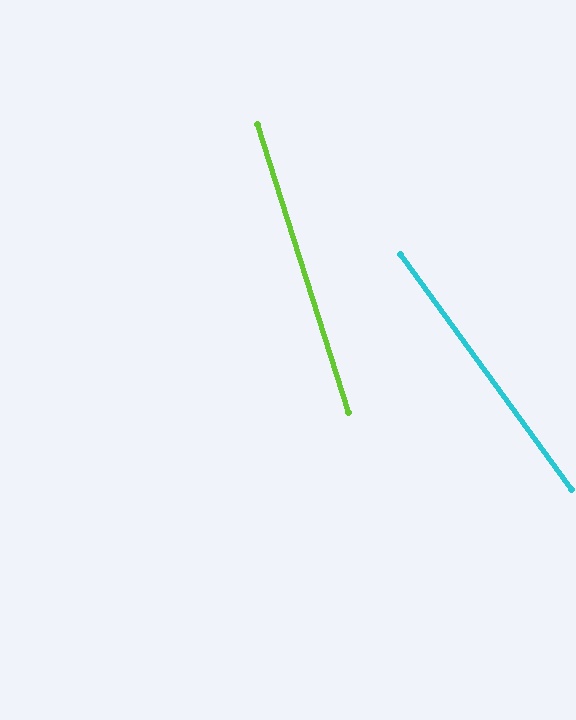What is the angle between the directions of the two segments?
Approximately 18 degrees.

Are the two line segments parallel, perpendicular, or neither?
Neither parallel nor perpendicular — they differ by about 18°.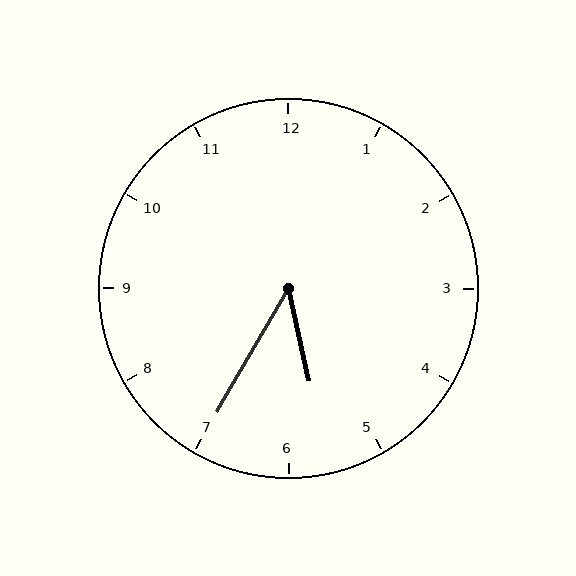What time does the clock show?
5:35.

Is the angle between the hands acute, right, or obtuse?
It is acute.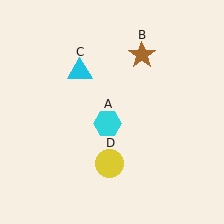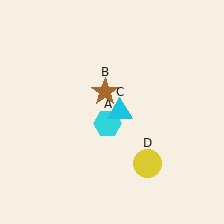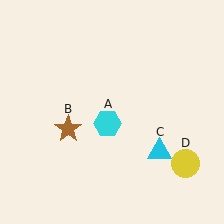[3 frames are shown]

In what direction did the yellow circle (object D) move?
The yellow circle (object D) moved right.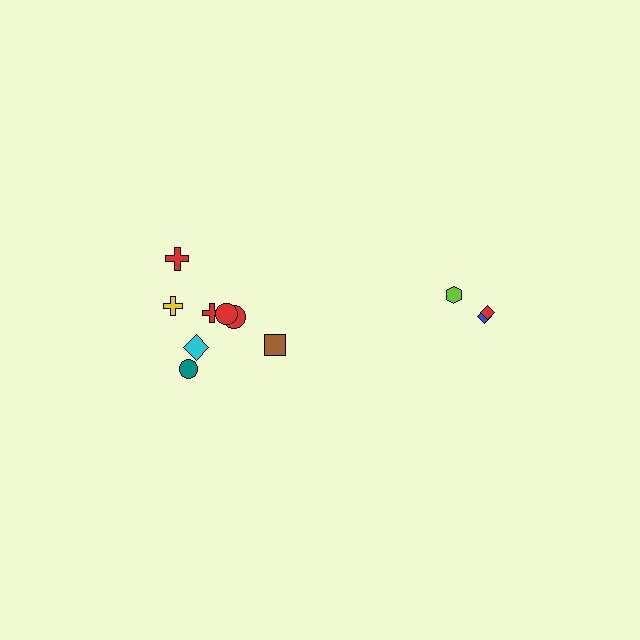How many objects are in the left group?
There are 8 objects.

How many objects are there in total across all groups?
There are 11 objects.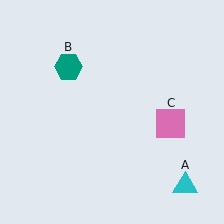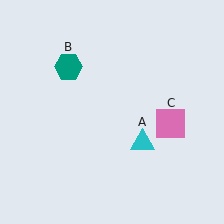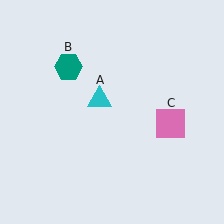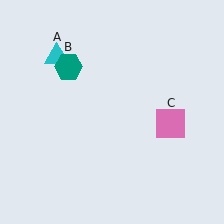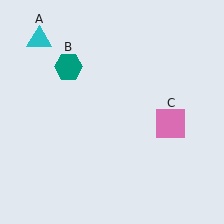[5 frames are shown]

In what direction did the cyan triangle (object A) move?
The cyan triangle (object A) moved up and to the left.